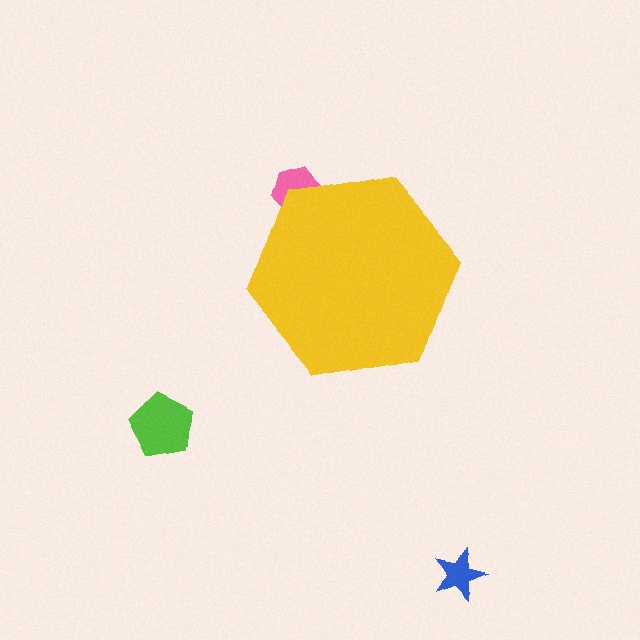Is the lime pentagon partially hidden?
No, the lime pentagon is fully visible.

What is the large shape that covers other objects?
A yellow hexagon.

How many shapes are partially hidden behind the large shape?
1 shape is partially hidden.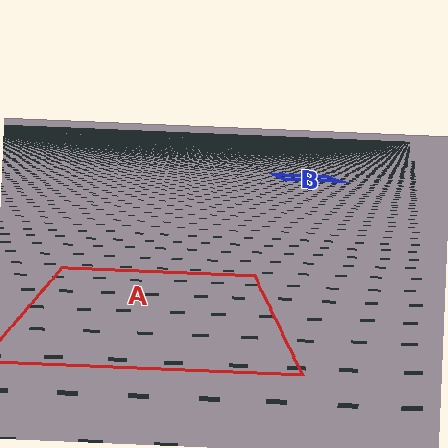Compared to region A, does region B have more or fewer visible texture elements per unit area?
Region B has more texture elements per unit area — they are packed more densely because it is farther away.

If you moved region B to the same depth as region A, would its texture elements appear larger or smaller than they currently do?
They would appear larger. At a closer depth, the same texture elements are projected at a bigger on-screen size.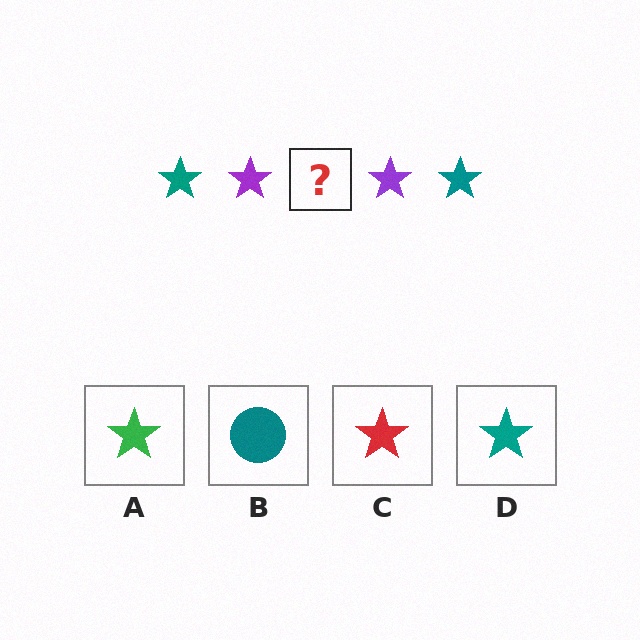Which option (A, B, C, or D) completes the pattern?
D.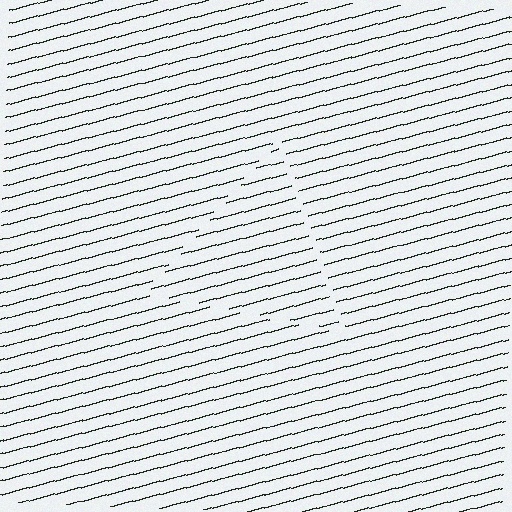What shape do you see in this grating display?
An illusory triangle. The interior of the shape contains the same grating, shifted by half a period — the contour is defined by the phase discontinuity where line-ends from the inner and outer gratings abut.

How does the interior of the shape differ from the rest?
The interior of the shape contains the same grating, shifted by half a period — the contour is defined by the phase discontinuity where line-ends from the inner and outer gratings abut.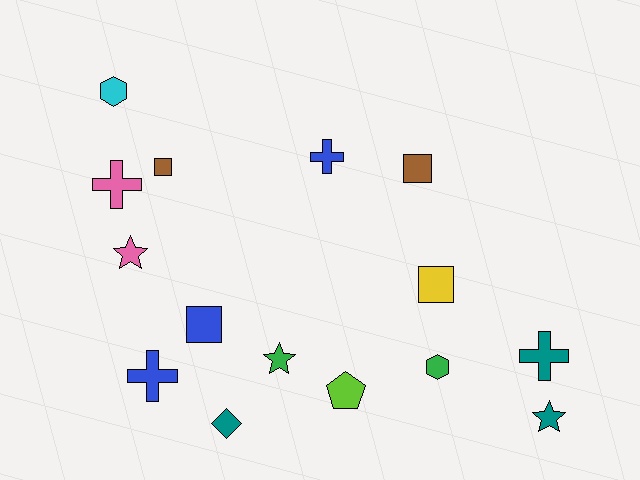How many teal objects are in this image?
There are 3 teal objects.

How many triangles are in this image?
There are no triangles.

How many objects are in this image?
There are 15 objects.